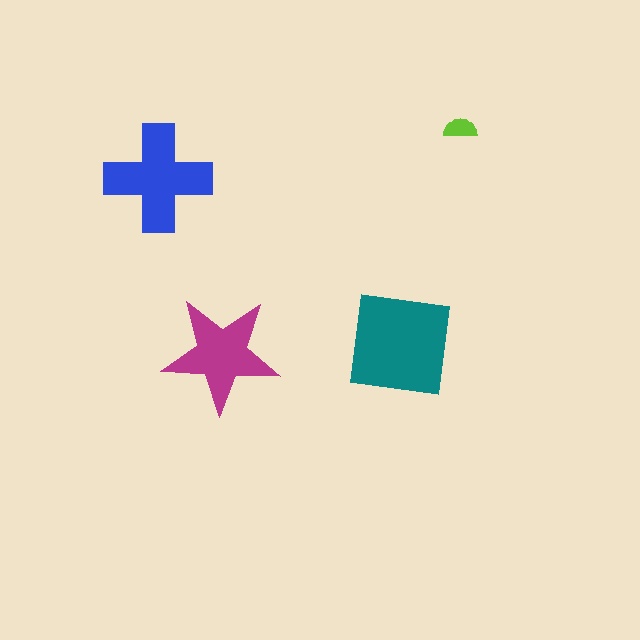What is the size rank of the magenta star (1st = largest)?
3rd.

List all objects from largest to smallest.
The teal square, the blue cross, the magenta star, the lime semicircle.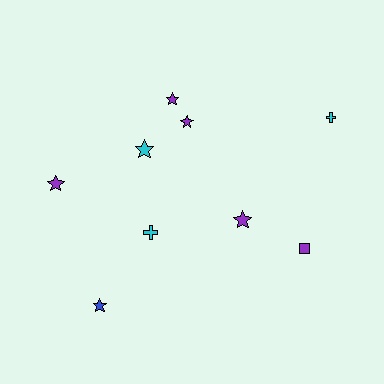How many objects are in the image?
There are 9 objects.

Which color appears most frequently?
Purple, with 5 objects.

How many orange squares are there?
There are no orange squares.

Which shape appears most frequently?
Star, with 6 objects.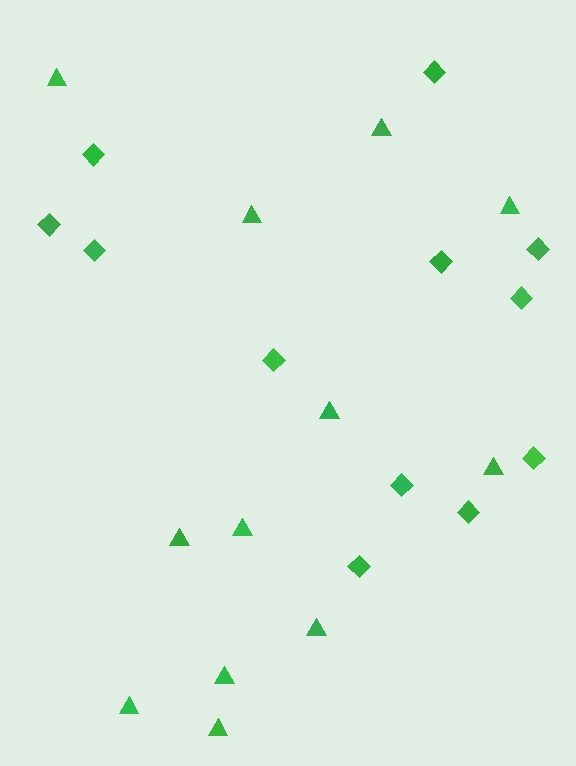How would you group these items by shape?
There are 2 groups: one group of diamonds (12) and one group of triangles (12).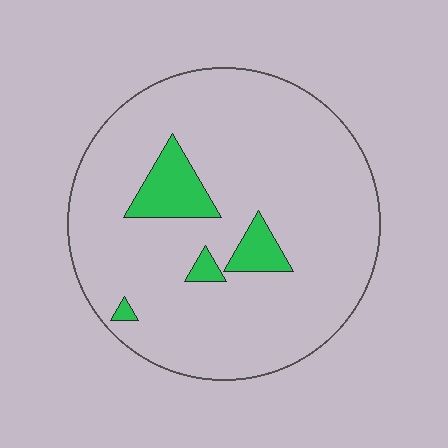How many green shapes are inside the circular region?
4.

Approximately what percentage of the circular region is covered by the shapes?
Approximately 10%.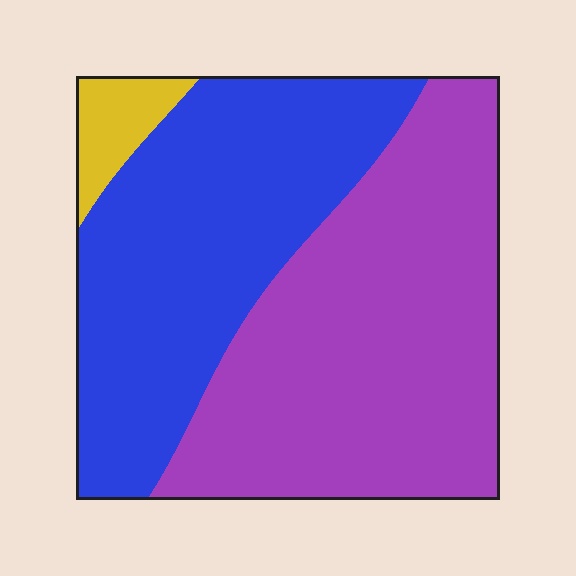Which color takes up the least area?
Yellow, at roughly 5%.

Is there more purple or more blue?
Purple.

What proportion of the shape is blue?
Blue covers about 45% of the shape.